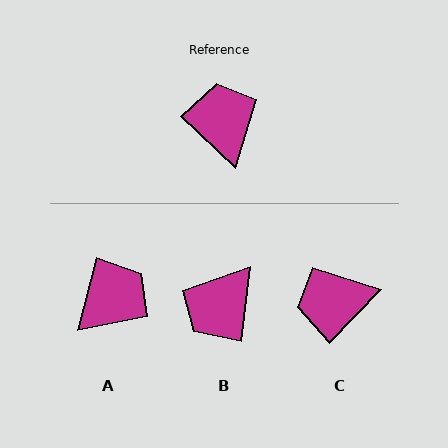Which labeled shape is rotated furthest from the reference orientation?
B, about 126 degrees away.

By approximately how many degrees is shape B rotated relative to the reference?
Approximately 126 degrees counter-clockwise.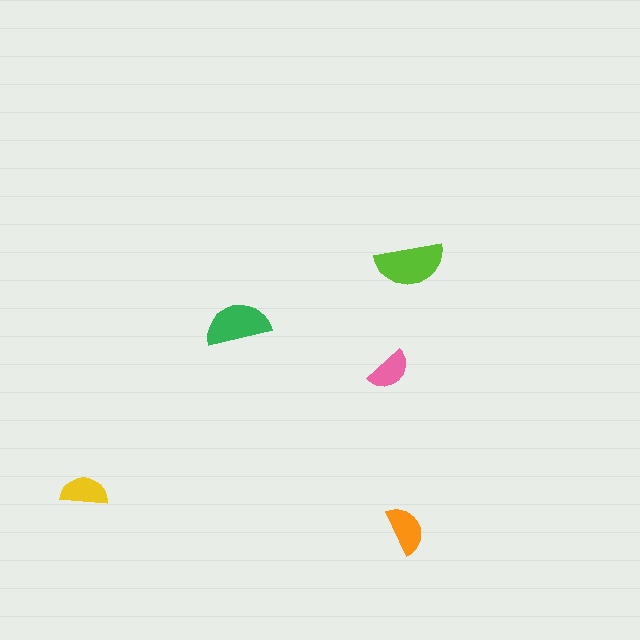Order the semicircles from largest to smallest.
the lime one, the green one, the orange one, the yellow one, the pink one.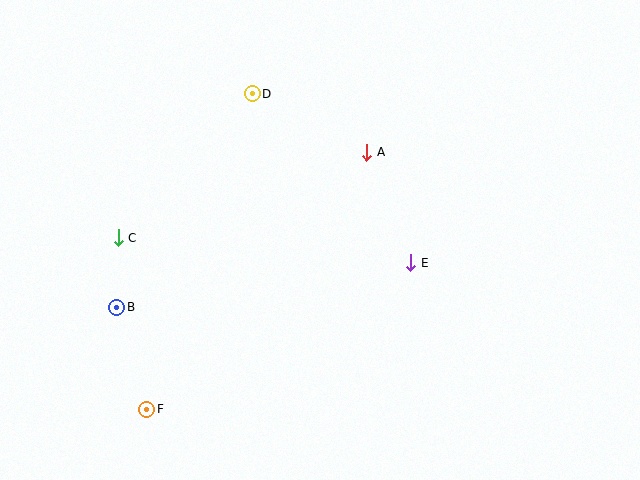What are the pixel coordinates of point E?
Point E is at (411, 263).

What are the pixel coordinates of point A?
Point A is at (367, 152).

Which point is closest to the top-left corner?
Point C is closest to the top-left corner.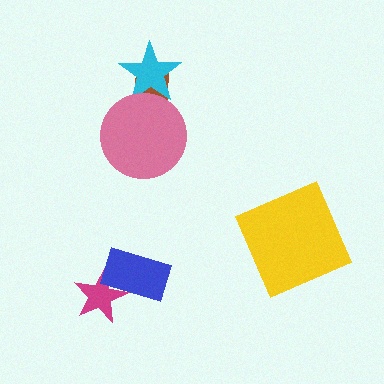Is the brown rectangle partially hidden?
Yes, it is partially covered by another shape.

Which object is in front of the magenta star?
The blue rectangle is in front of the magenta star.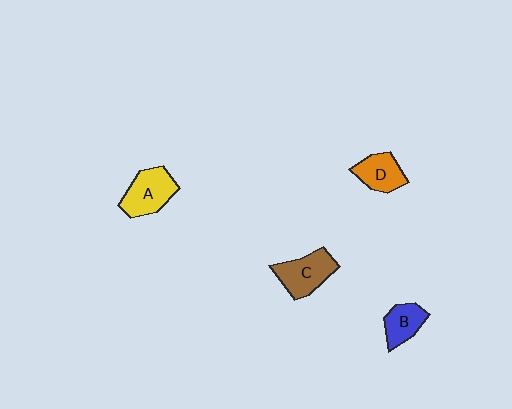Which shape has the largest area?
Shape A (yellow).